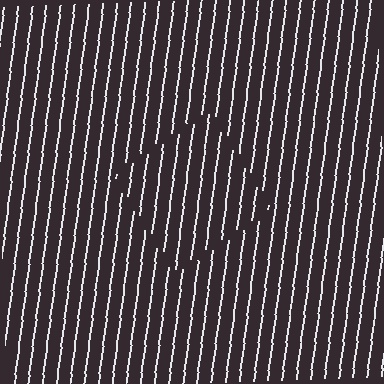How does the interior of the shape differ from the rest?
The interior of the shape contains the same grating, shifted by half a period — the contour is defined by the phase discontinuity where line-ends from the inner and outer gratings abut.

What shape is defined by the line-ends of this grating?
An illusory square. The interior of the shape contains the same grating, shifted by half a period — the contour is defined by the phase discontinuity where line-ends from the inner and outer gratings abut.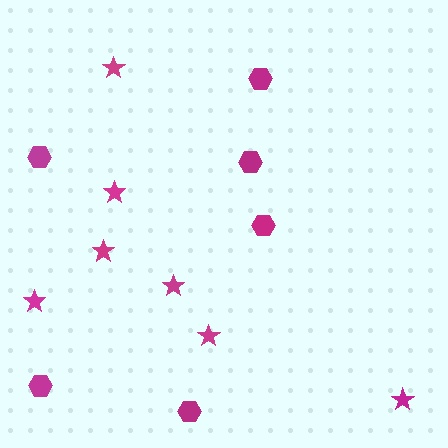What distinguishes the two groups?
There are 2 groups: one group of hexagons (6) and one group of stars (7).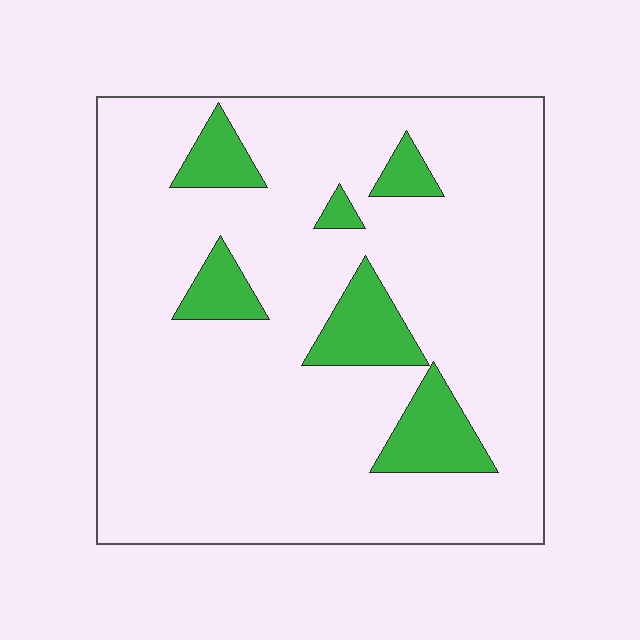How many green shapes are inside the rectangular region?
6.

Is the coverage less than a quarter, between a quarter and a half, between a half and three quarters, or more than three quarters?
Less than a quarter.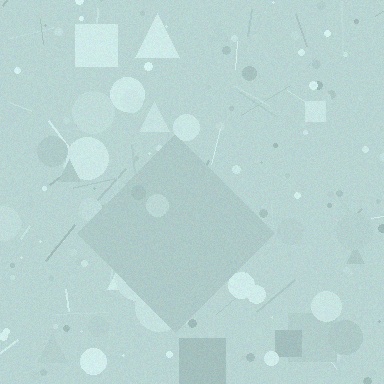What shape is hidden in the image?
A diamond is hidden in the image.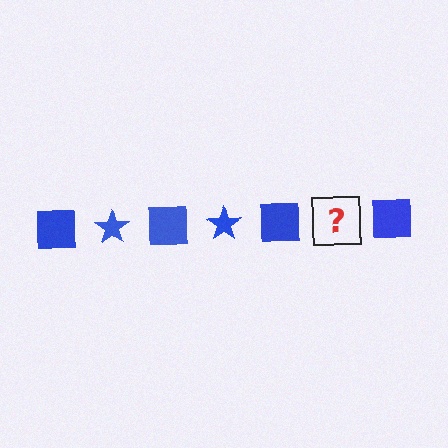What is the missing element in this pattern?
The missing element is a blue star.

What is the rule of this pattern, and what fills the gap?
The rule is that the pattern cycles through square, star shapes in blue. The gap should be filled with a blue star.